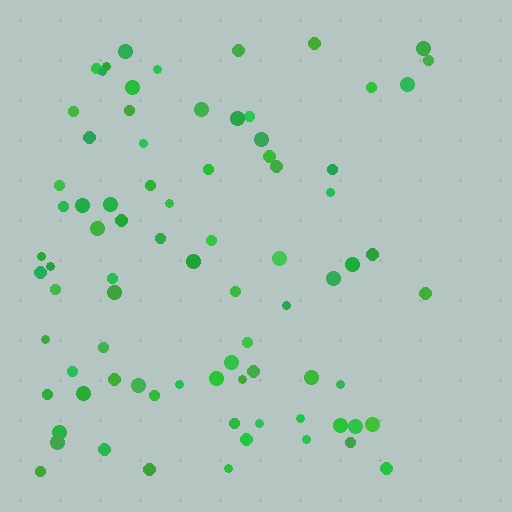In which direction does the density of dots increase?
From right to left, with the left side densest.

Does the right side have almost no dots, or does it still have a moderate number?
Still a moderate number, just noticeably fewer than the left.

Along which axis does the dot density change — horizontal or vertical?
Horizontal.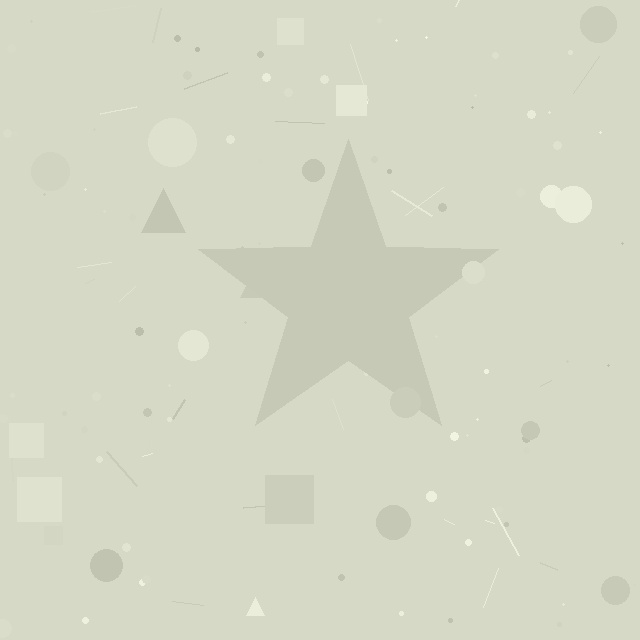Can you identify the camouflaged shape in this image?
The camouflaged shape is a star.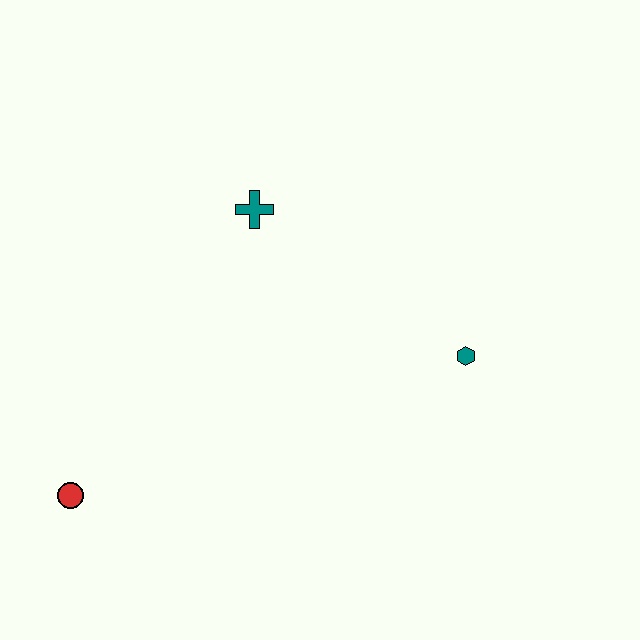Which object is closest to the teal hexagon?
The teal cross is closest to the teal hexagon.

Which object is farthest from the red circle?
The teal hexagon is farthest from the red circle.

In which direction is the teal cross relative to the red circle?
The teal cross is above the red circle.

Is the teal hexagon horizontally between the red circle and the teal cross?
No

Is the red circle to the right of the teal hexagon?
No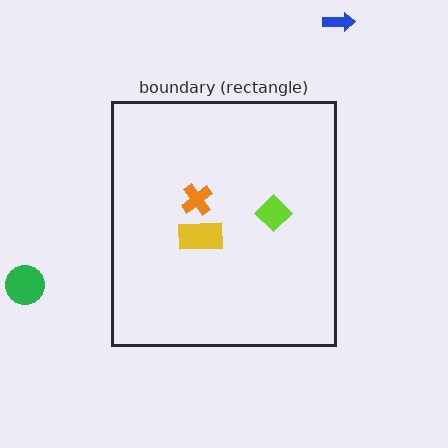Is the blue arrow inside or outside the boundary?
Outside.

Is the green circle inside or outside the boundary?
Outside.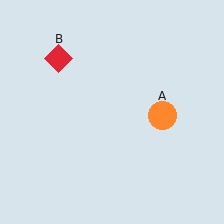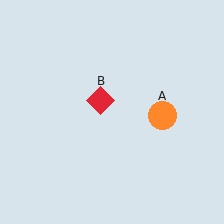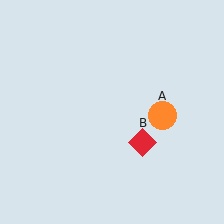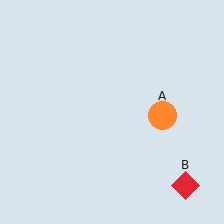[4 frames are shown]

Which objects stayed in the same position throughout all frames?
Orange circle (object A) remained stationary.